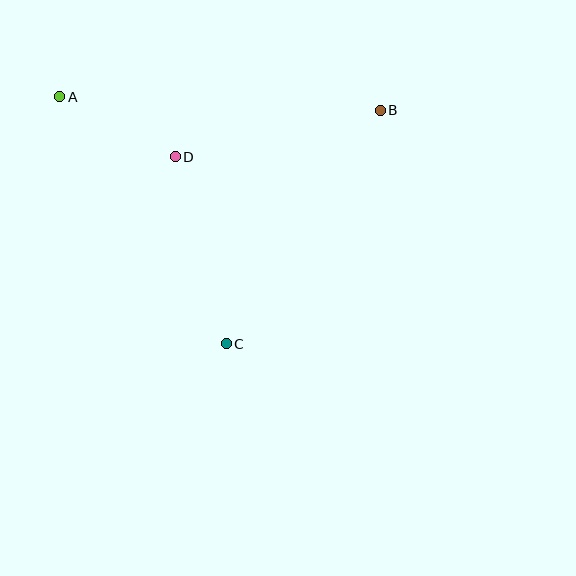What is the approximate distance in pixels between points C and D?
The distance between C and D is approximately 194 pixels.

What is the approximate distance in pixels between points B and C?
The distance between B and C is approximately 280 pixels.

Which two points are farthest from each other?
Points A and B are farthest from each other.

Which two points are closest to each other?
Points A and D are closest to each other.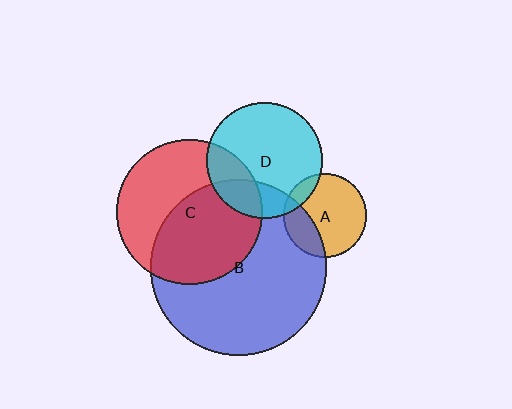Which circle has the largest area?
Circle B (blue).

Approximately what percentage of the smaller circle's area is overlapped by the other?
Approximately 25%.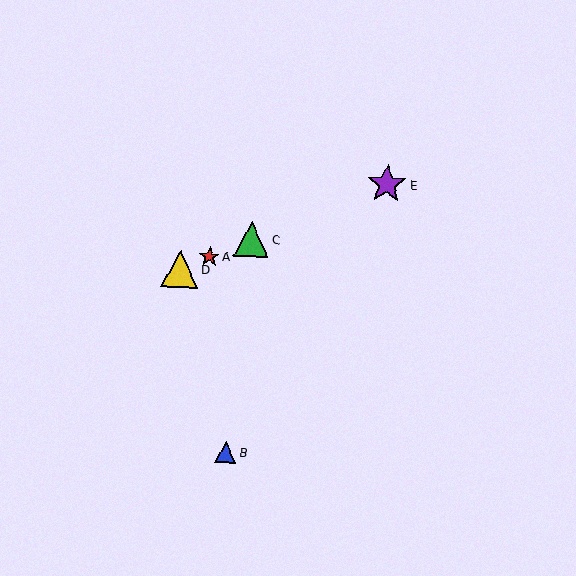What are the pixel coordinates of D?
Object D is at (180, 269).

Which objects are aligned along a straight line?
Objects A, C, D, E are aligned along a straight line.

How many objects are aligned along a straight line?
4 objects (A, C, D, E) are aligned along a straight line.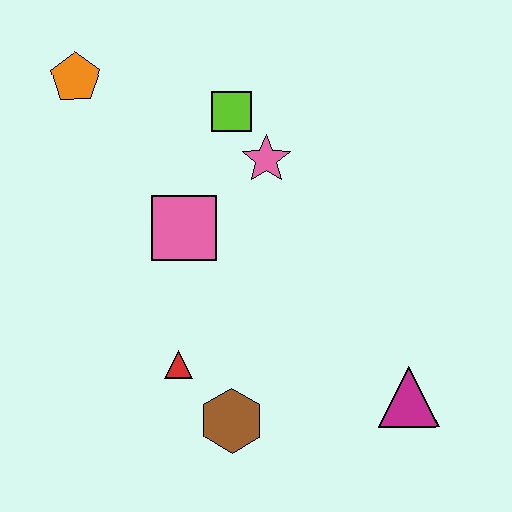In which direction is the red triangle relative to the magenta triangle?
The red triangle is to the left of the magenta triangle.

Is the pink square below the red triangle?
No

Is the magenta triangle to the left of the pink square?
No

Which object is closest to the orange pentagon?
The lime square is closest to the orange pentagon.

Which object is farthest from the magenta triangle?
The orange pentagon is farthest from the magenta triangle.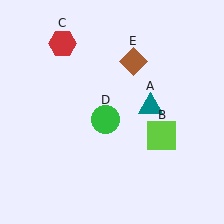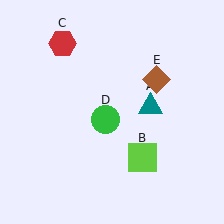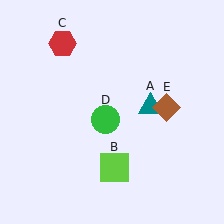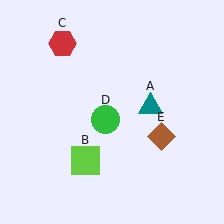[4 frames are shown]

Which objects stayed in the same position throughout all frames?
Teal triangle (object A) and red hexagon (object C) and green circle (object D) remained stationary.